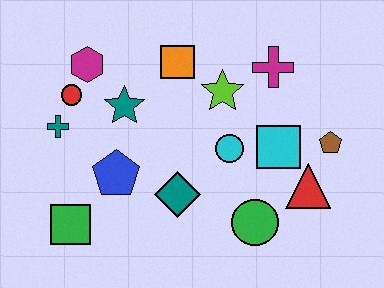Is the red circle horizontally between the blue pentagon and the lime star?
No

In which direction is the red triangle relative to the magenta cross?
The red triangle is below the magenta cross.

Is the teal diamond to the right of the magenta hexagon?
Yes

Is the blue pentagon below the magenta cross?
Yes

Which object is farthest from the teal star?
The brown pentagon is farthest from the teal star.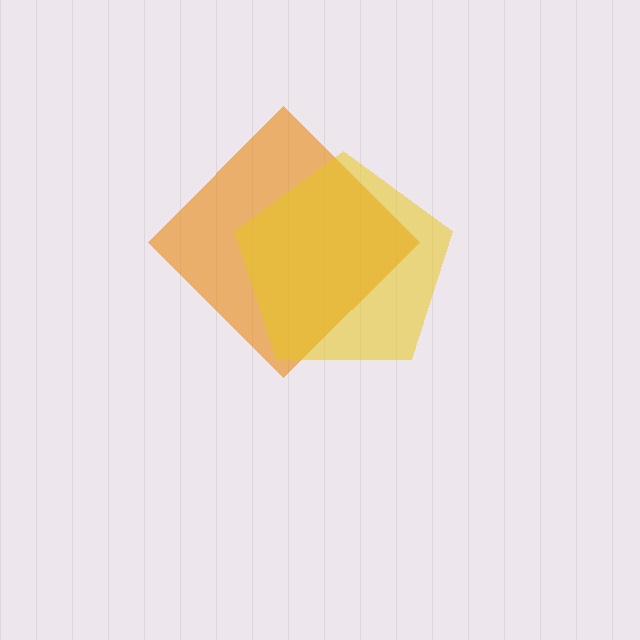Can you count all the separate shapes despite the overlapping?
Yes, there are 2 separate shapes.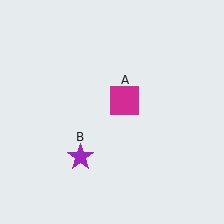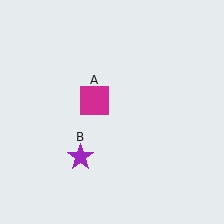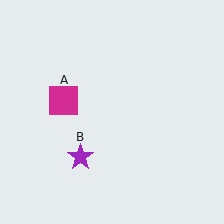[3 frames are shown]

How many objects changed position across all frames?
1 object changed position: magenta square (object A).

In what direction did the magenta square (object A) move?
The magenta square (object A) moved left.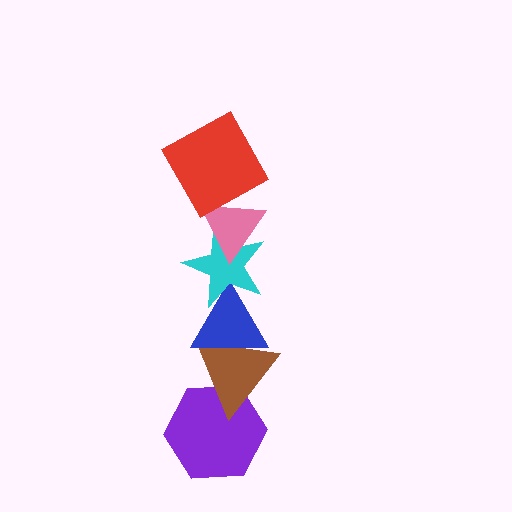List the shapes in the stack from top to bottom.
From top to bottom: the red square, the pink triangle, the cyan star, the blue triangle, the brown triangle, the purple hexagon.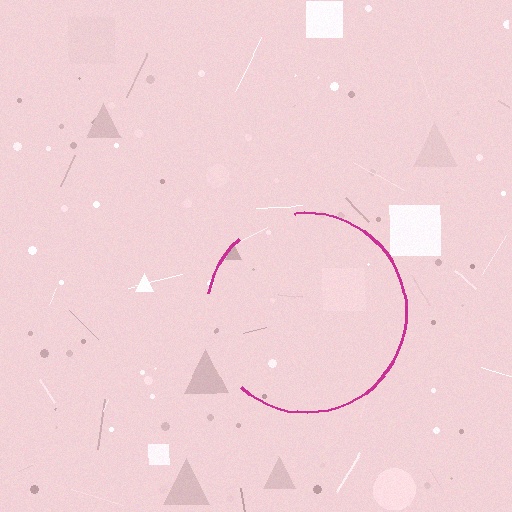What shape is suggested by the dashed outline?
The dashed outline suggests a circle.